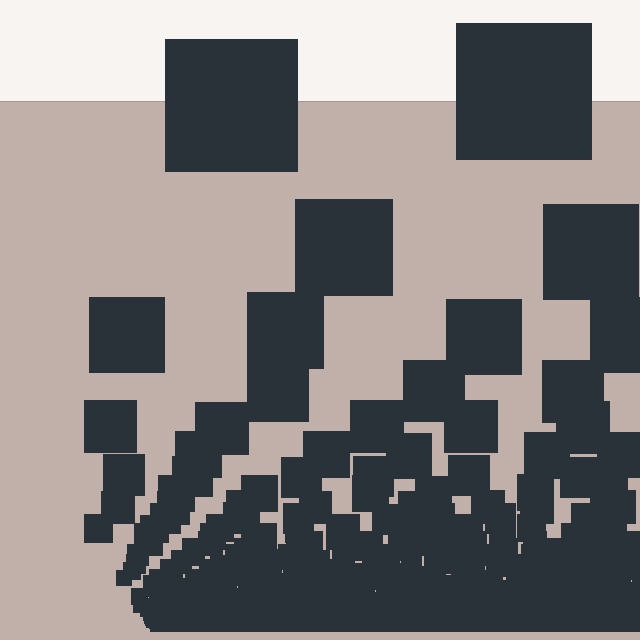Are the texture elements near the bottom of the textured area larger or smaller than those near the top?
Smaller. The gradient is inverted — elements near the bottom are smaller and denser.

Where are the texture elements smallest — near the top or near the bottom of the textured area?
Near the bottom.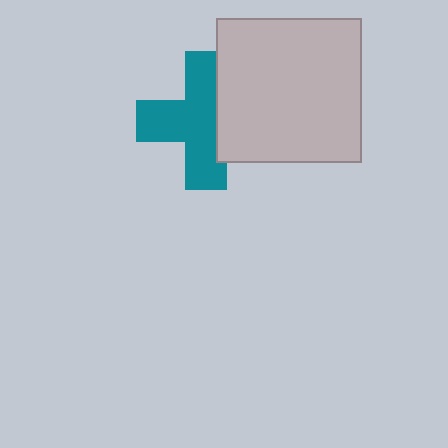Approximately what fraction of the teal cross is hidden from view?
Roughly 34% of the teal cross is hidden behind the light gray square.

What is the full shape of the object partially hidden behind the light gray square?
The partially hidden object is a teal cross.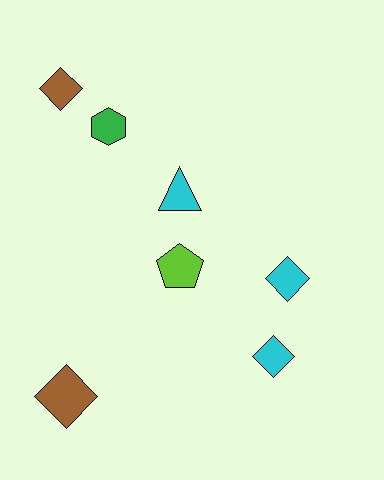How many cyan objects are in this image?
There are 3 cyan objects.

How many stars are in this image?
There are no stars.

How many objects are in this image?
There are 7 objects.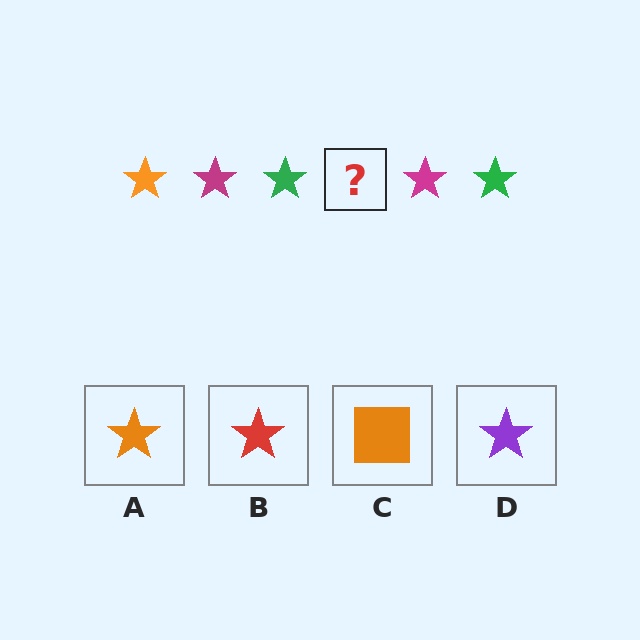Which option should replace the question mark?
Option A.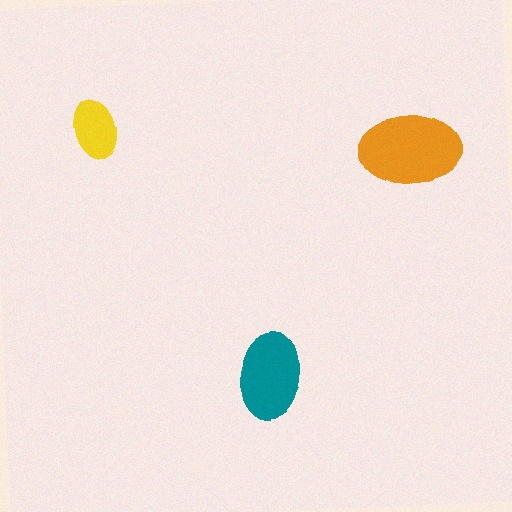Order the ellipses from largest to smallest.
the orange one, the teal one, the yellow one.